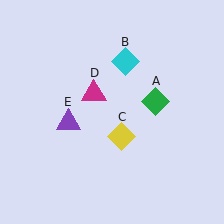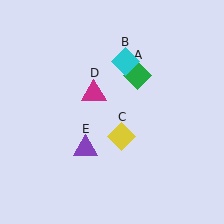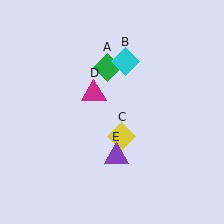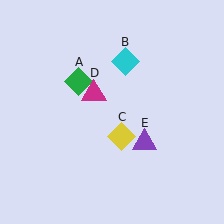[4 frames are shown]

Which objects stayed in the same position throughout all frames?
Cyan diamond (object B) and yellow diamond (object C) and magenta triangle (object D) remained stationary.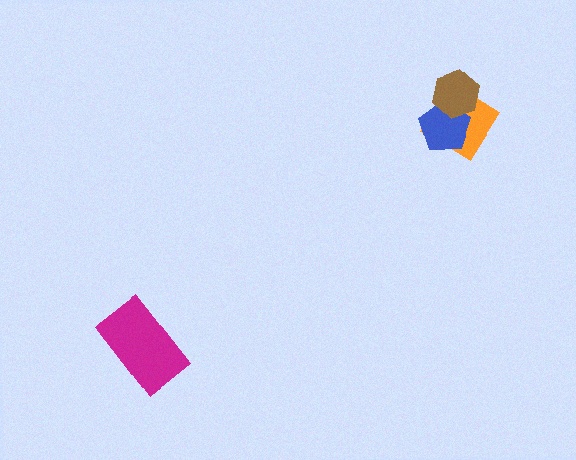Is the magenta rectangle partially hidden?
No, no other shape covers it.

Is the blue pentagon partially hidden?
Yes, it is partially covered by another shape.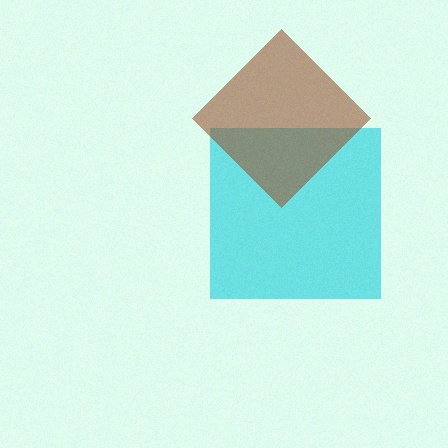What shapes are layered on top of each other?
The layered shapes are: a cyan square, a brown diamond.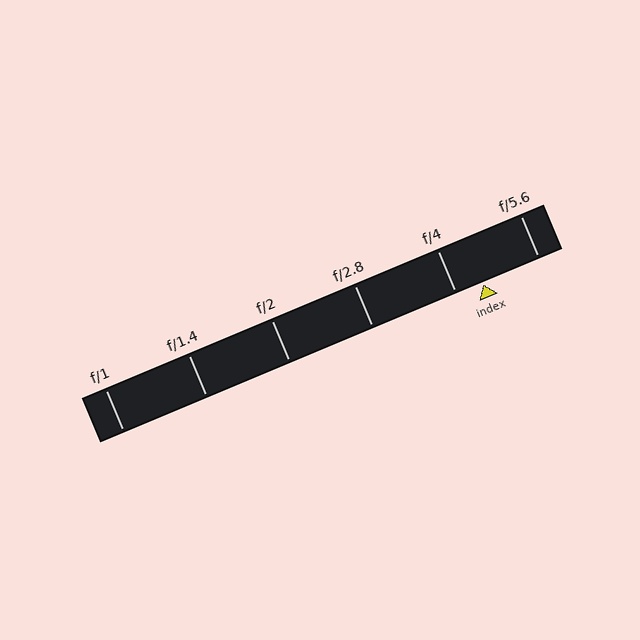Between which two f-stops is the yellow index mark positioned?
The index mark is between f/4 and f/5.6.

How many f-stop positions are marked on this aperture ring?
There are 6 f-stop positions marked.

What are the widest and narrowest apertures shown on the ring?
The widest aperture shown is f/1 and the narrowest is f/5.6.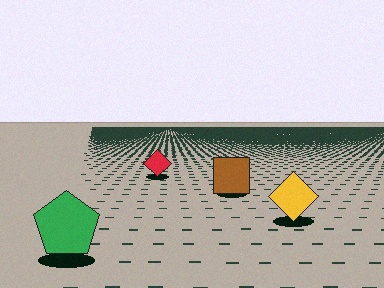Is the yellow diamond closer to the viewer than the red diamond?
Yes. The yellow diamond is closer — you can tell from the texture gradient: the ground texture is coarser near it.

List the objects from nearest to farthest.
From nearest to farthest: the green pentagon, the yellow diamond, the brown square, the red diamond.